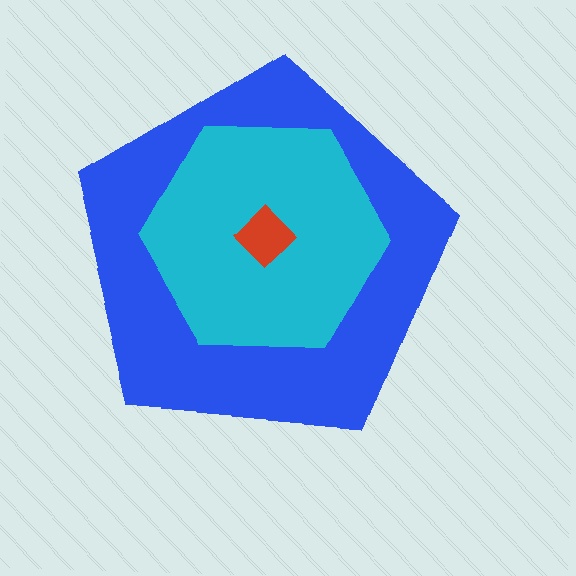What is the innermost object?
The red diamond.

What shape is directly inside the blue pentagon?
The cyan hexagon.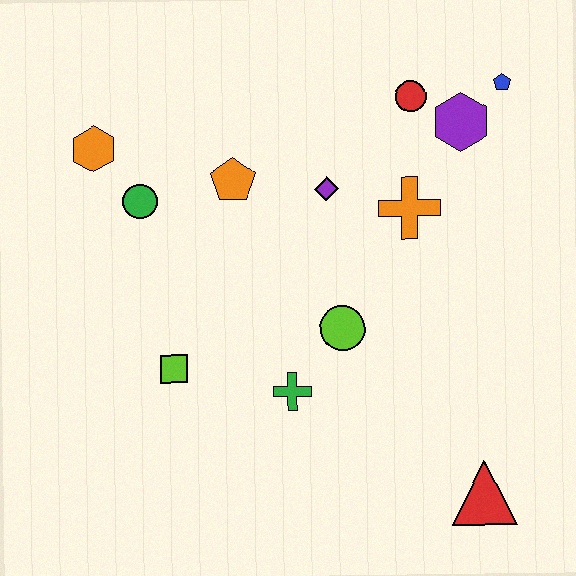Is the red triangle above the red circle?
No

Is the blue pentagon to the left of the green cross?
No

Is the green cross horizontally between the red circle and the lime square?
Yes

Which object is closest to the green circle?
The orange hexagon is closest to the green circle.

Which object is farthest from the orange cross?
The orange hexagon is farthest from the orange cross.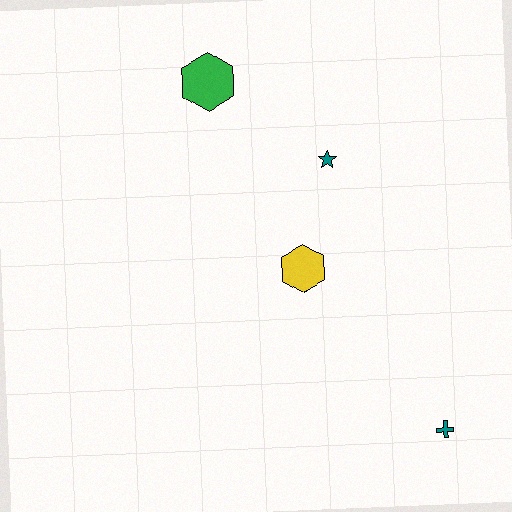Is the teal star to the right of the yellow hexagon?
Yes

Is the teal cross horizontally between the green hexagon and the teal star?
No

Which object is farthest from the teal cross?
The green hexagon is farthest from the teal cross.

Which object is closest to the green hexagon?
The teal star is closest to the green hexagon.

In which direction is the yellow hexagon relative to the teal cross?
The yellow hexagon is above the teal cross.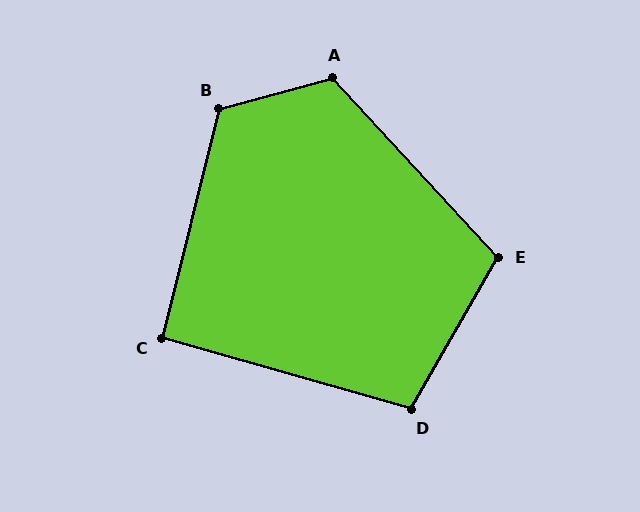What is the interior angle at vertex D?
Approximately 104 degrees (obtuse).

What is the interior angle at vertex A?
Approximately 117 degrees (obtuse).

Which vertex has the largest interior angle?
B, at approximately 119 degrees.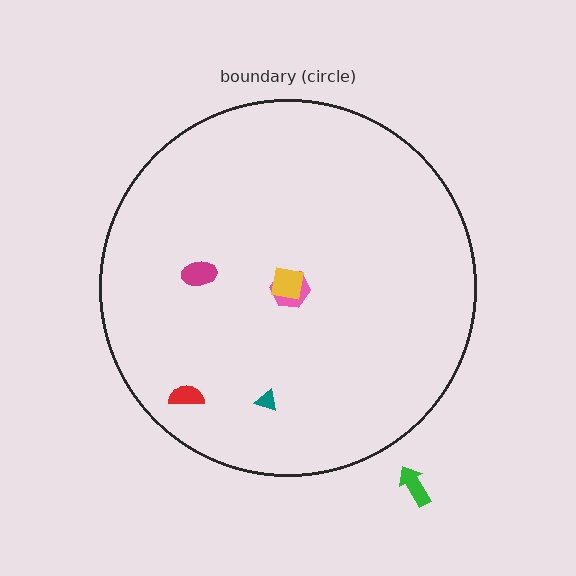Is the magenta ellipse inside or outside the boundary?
Inside.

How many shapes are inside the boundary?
5 inside, 1 outside.